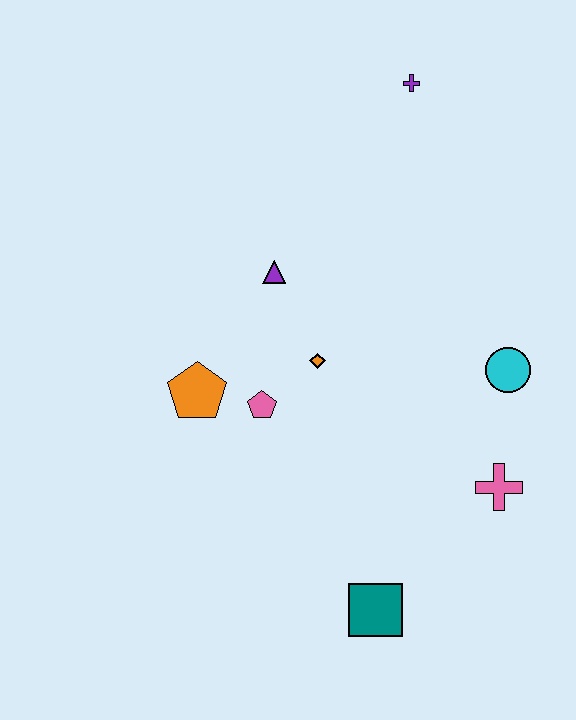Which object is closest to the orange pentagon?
The pink pentagon is closest to the orange pentagon.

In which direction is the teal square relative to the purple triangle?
The teal square is below the purple triangle.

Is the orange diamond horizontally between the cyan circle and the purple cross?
No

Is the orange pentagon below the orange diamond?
Yes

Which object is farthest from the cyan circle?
The orange pentagon is farthest from the cyan circle.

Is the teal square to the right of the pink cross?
No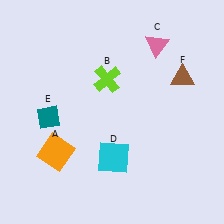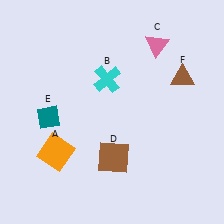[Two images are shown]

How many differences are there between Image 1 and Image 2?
There are 2 differences between the two images.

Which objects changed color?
B changed from lime to cyan. D changed from cyan to brown.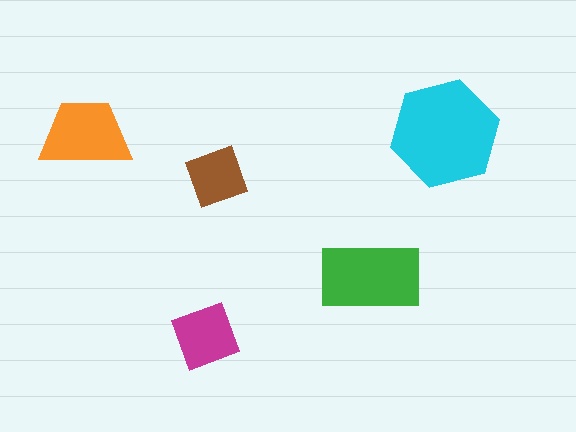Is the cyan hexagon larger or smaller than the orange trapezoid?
Larger.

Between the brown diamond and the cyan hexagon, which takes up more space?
The cyan hexagon.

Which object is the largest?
The cyan hexagon.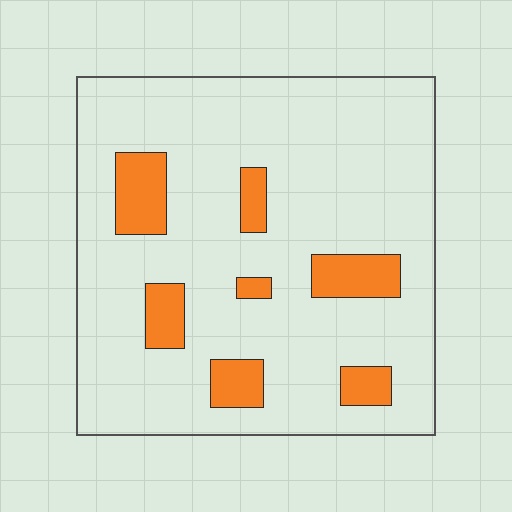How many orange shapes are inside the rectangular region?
7.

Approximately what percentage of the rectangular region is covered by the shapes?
Approximately 15%.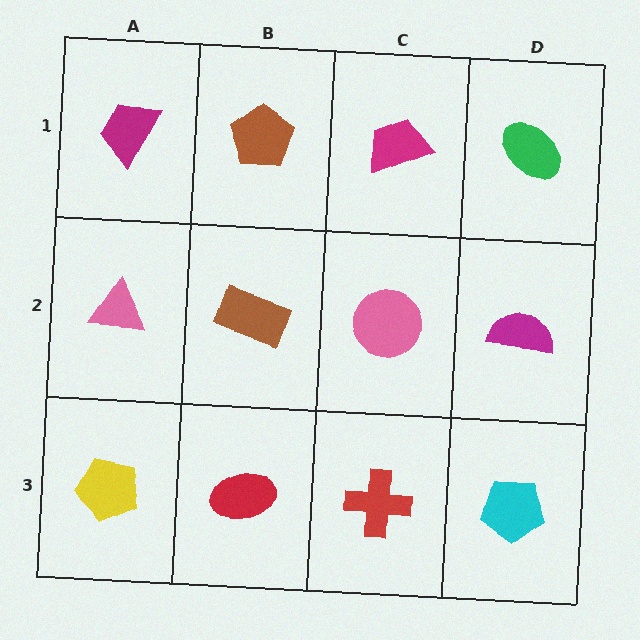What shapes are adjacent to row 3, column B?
A brown rectangle (row 2, column B), a yellow pentagon (row 3, column A), a red cross (row 3, column C).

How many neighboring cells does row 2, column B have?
4.